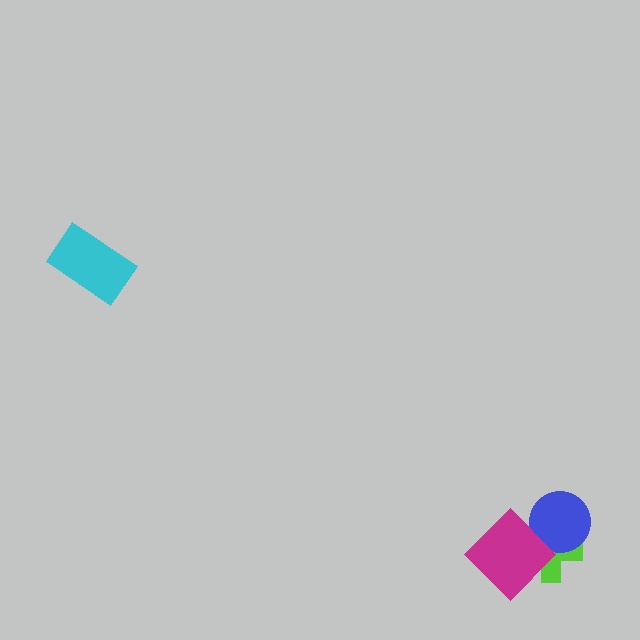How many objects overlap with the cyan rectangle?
0 objects overlap with the cyan rectangle.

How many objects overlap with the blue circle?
2 objects overlap with the blue circle.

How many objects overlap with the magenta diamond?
2 objects overlap with the magenta diamond.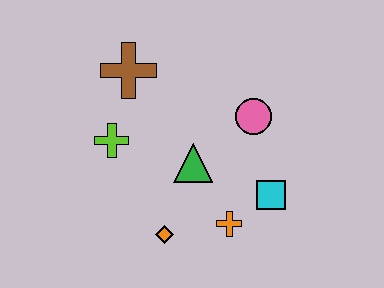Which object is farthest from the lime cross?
The cyan square is farthest from the lime cross.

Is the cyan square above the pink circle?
No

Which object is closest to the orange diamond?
The orange cross is closest to the orange diamond.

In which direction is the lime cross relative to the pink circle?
The lime cross is to the left of the pink circle.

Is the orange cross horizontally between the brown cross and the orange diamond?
No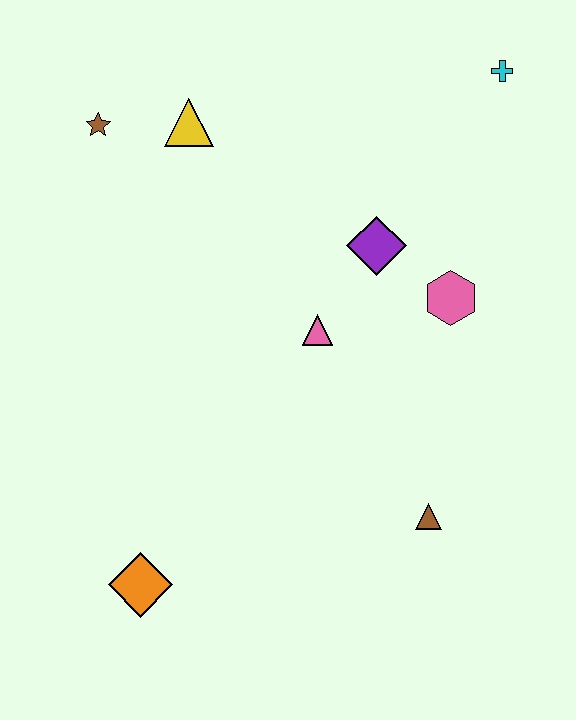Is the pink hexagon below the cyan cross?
Yes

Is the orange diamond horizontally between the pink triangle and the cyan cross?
No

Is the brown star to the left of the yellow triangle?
Yes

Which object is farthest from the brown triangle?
The brown star is farthest from the brown triangle.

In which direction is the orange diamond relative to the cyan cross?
The orange diamond is below the cyan cross.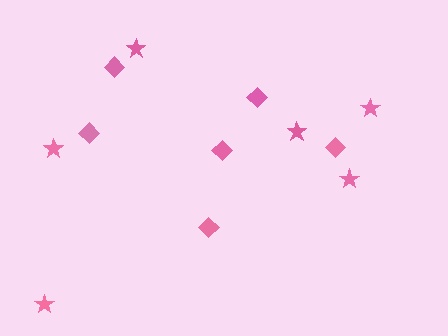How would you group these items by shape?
There are 2 groups: one group of stars (6) and one group of diamonds (6).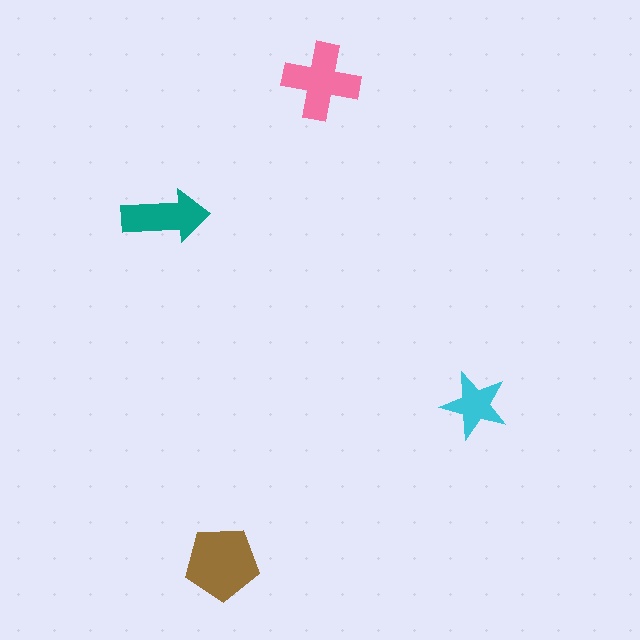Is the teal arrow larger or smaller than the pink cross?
Smaller.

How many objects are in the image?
There are 4 objects in the image.